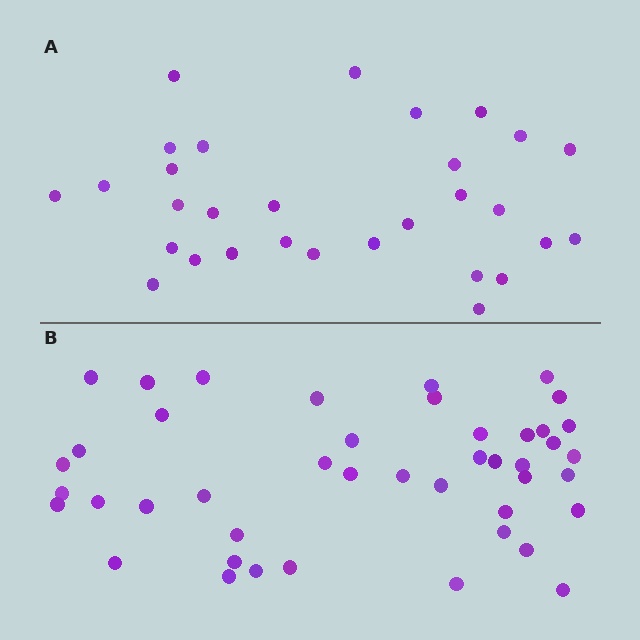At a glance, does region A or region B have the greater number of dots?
Region B (the bottom region) has more dots.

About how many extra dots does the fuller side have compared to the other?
Region B has approximately 15 more dots than region A.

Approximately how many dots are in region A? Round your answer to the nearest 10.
About 30 dots.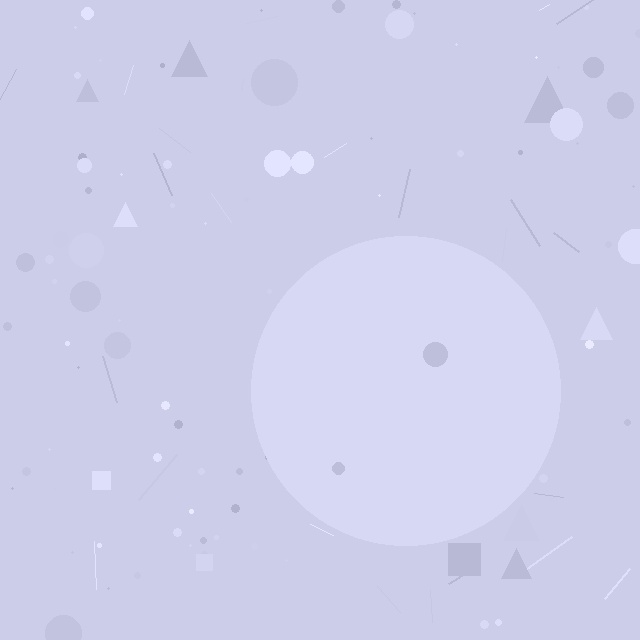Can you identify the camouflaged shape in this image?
The camouflaged shape is a circle.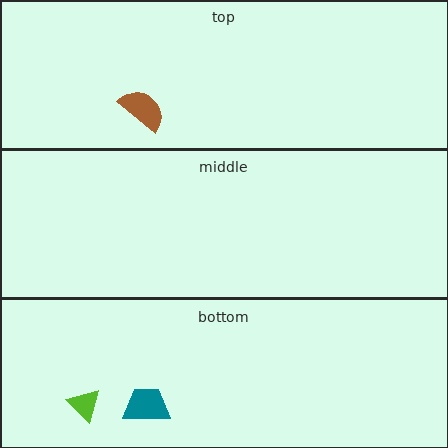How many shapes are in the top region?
1.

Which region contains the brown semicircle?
The top region.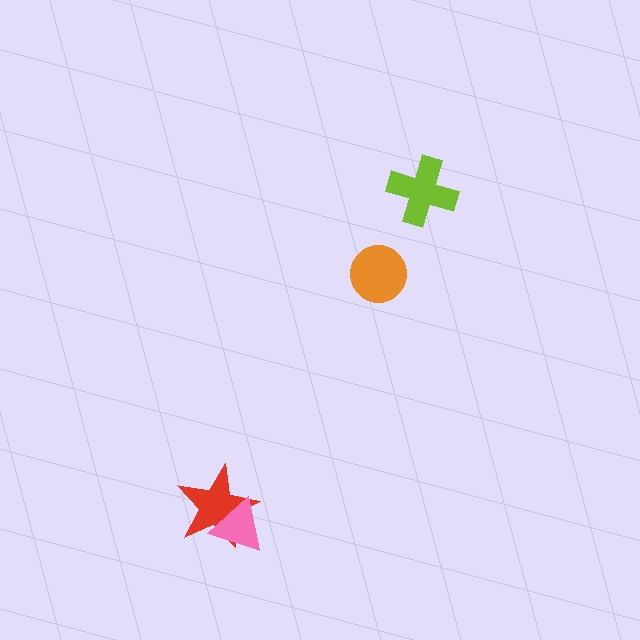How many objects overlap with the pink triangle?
1 object overlaps with the pink triangle.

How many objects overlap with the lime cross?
0 objects overlap with the lime cross.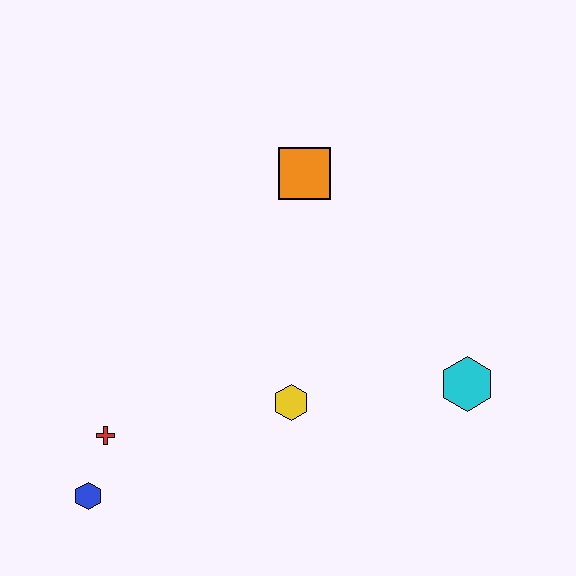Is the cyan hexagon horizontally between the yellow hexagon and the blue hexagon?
No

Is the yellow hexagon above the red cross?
Yes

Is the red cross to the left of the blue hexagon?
No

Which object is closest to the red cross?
The blue hexagon is closest to the red cross.